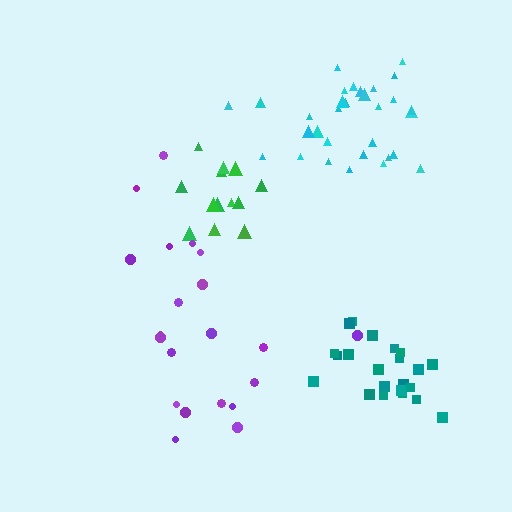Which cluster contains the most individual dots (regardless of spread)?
Cyan (31).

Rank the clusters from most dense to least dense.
teal, green, cyan, purple.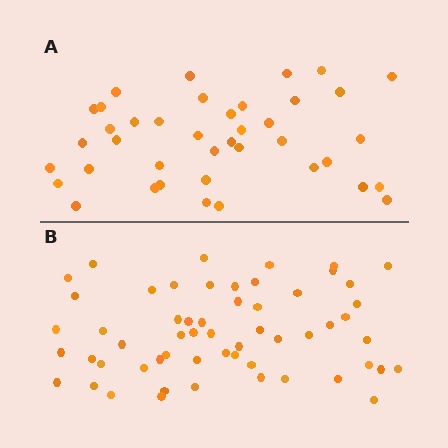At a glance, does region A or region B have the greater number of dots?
Region B (the bottom region) has more dots.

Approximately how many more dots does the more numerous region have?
Region B has approximately 15 more dots than region A.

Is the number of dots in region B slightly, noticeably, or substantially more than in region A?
Region B has noticeably more, but not dramatically so. The ratio is roughly 1.4 to 1.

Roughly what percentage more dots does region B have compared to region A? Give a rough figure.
About 40% more.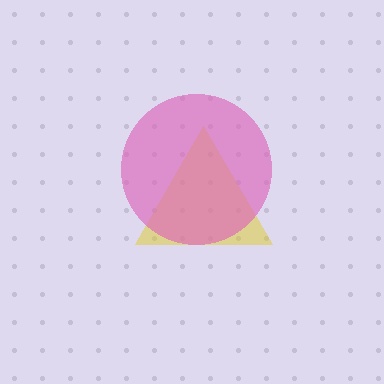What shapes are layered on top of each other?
The layered shapes are: a yellow triangle, a pink circle.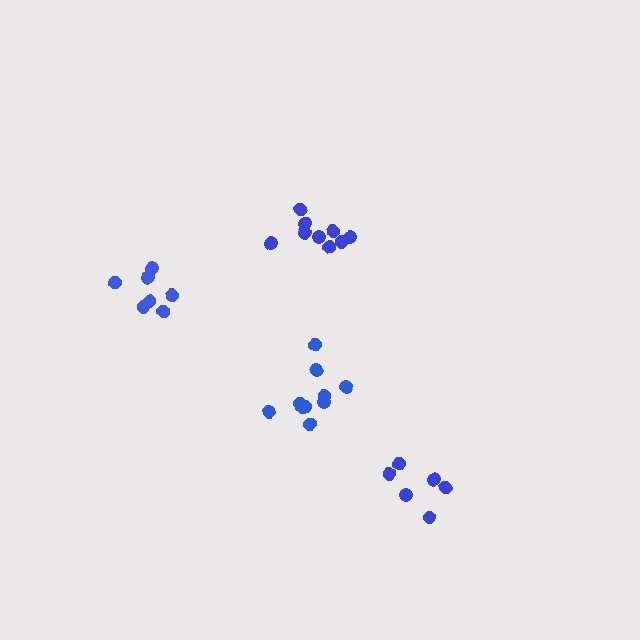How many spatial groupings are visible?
There are 4 spatial groupings.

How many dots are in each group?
Group 1: 9 dots, Group 2: 10 dots, Group 3: 7 dots, Group 4: 6 dots (32 total).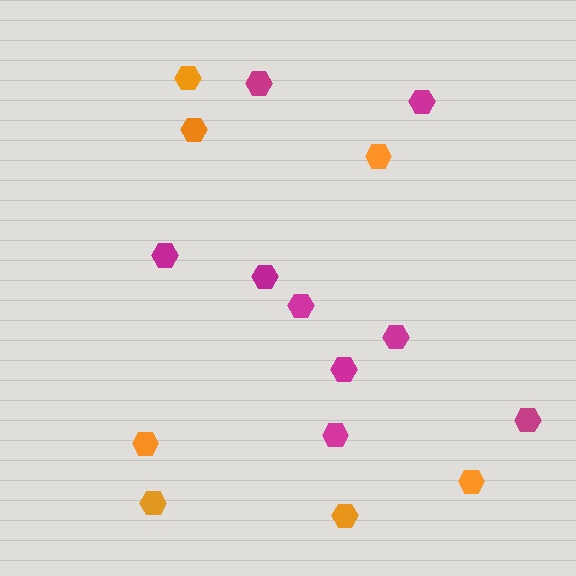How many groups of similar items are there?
There are 2 groups: one group of magenta hexagons (9) and one group of orange hexagons (7).